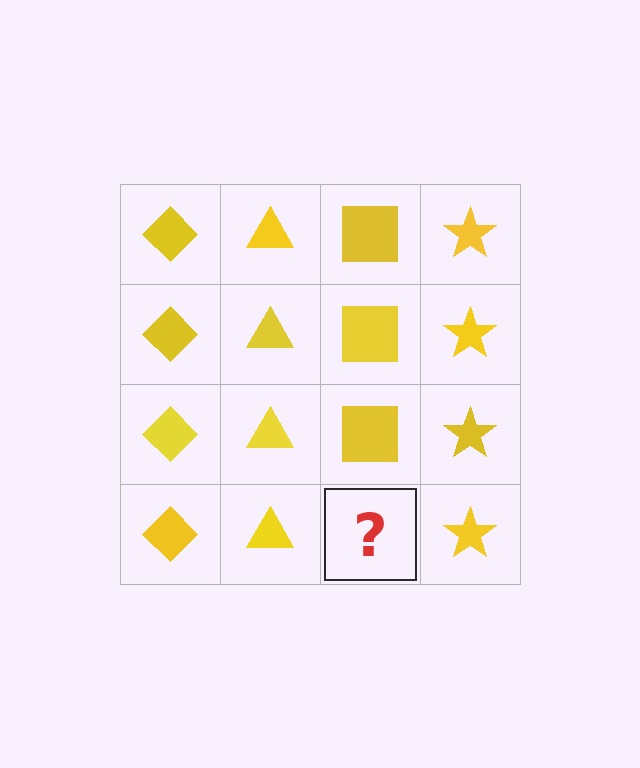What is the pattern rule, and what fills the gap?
The rule is that each column has a consistent shape. The gap should be filled with a yellow square.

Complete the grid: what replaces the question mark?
The question mark should be replaced with a yellow square.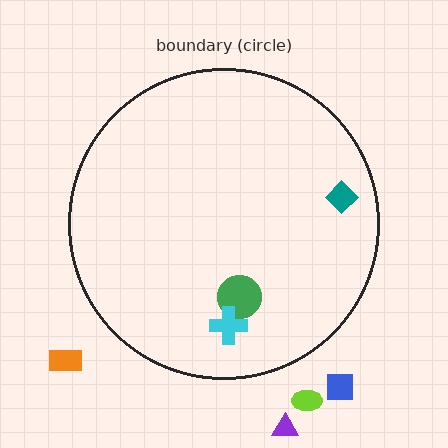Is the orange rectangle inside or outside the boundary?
Outside.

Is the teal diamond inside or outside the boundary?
Inside.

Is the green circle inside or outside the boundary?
Inside.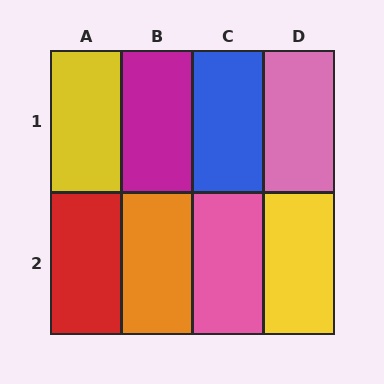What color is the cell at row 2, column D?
Yellow.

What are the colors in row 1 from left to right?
Yellow, magenta, blue, pink.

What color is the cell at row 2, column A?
Red.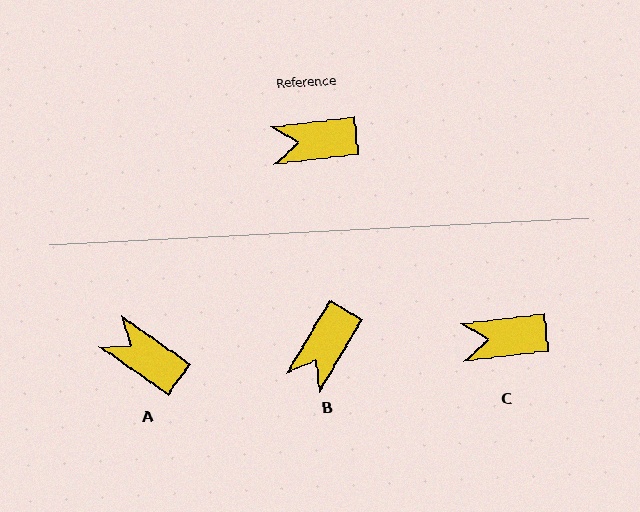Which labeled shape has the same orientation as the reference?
C.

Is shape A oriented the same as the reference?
No, it is off by about 42 degrees.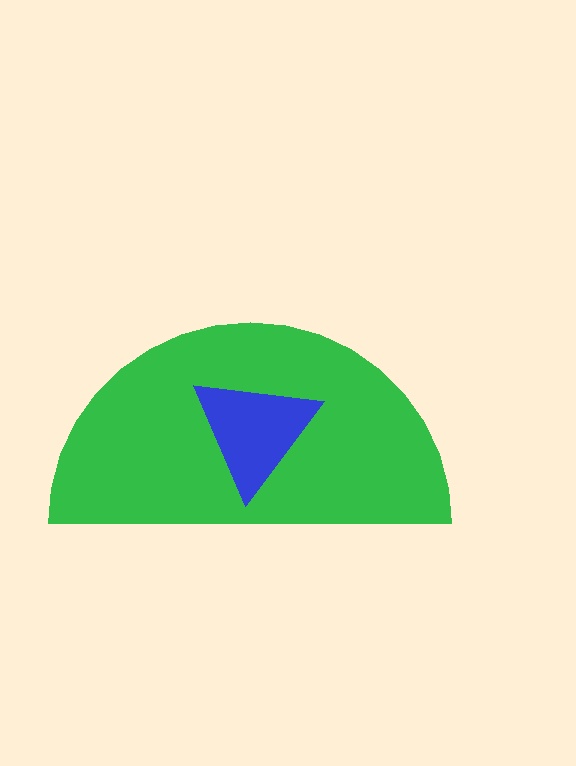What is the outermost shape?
The green semicircle.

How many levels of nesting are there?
2.